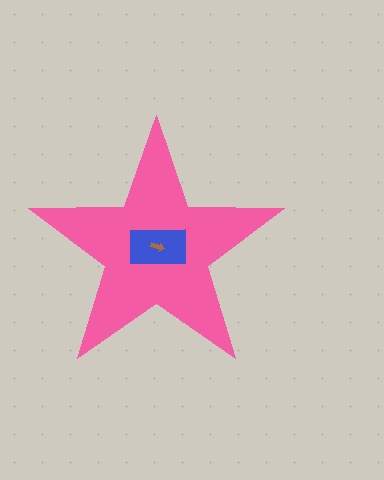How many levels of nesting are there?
3.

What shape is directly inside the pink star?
The blue rectangle.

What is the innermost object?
The brown arrow.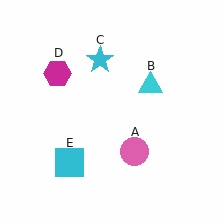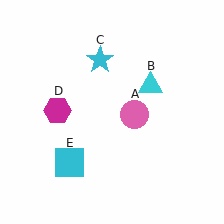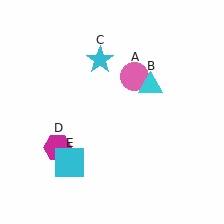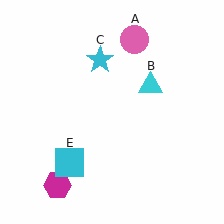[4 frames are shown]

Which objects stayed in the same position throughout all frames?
Cyan triangle (object B) and cyan star (object C) and cyan square (object E) remained stationary.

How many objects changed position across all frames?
2 objects changed position: pink circle (object A), magenta hexagon (object D).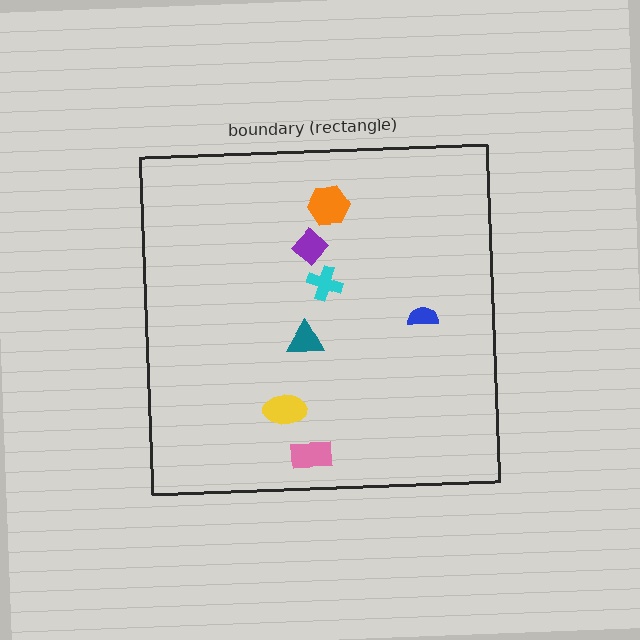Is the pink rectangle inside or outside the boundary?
Inside.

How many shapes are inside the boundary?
7 inside, 0 outside.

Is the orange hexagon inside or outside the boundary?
Inside.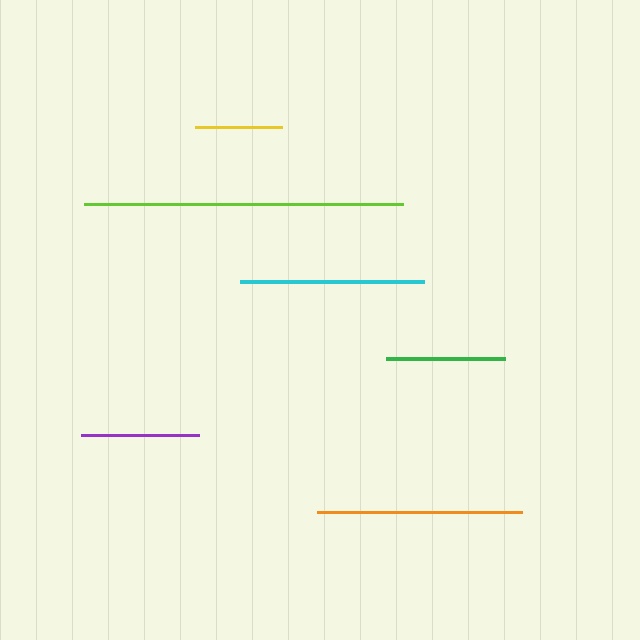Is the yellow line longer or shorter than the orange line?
The orange line is longer than the yellow line.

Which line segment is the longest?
The lime line is the longest at approximately 319 pixels.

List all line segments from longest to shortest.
From longest to shortest: lime, orange, cyan, green, purple, yellow.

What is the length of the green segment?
The green segment is approximately 119 pixels long.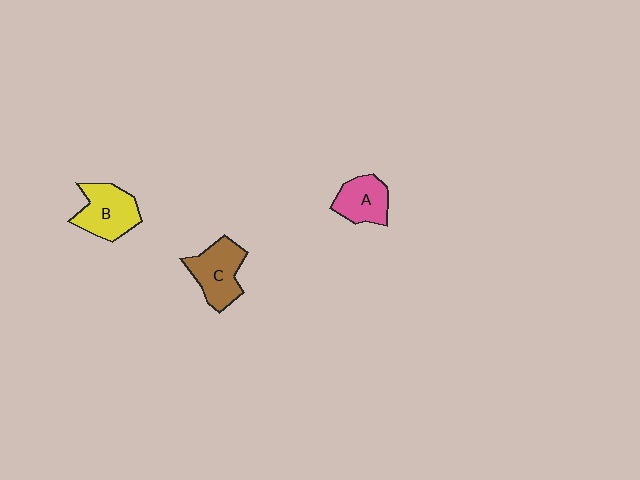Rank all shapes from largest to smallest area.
From largest to smallest: C (brown), B (yellow), A (pink).